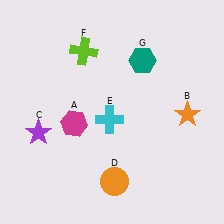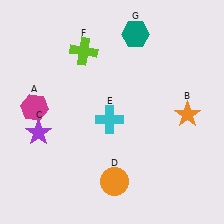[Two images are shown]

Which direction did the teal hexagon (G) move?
The teal hexagon (G) moved up.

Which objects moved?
The objects that moved are: the magenta hexagon (A), the teal hexagon (G).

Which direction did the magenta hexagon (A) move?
The magenta hexagon (A) moved left.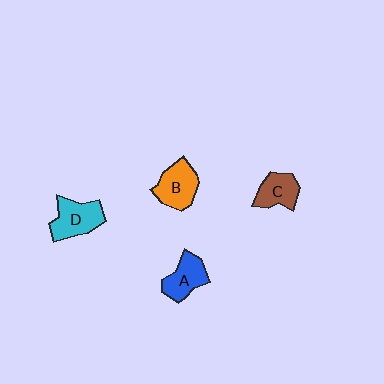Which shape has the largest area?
Shape D (cyan).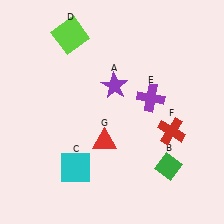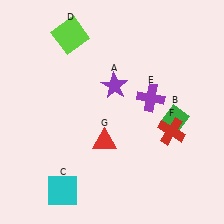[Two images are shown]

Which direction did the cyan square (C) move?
The cyan square (C) moved down.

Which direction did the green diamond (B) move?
The green diamond (B) moved up.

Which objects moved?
The objects that moved are: the green diamond (B), the cyan square (C).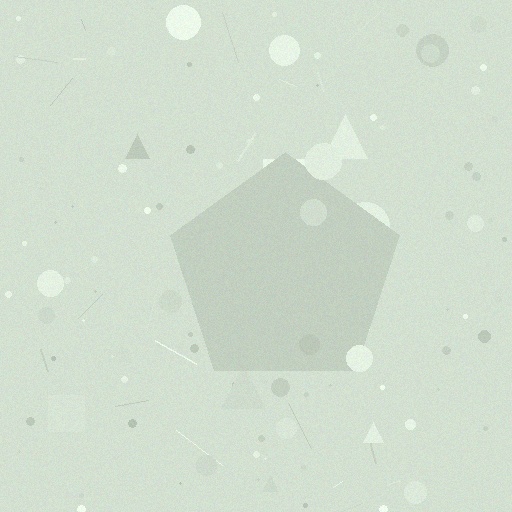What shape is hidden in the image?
A pentagon is hidden in the image.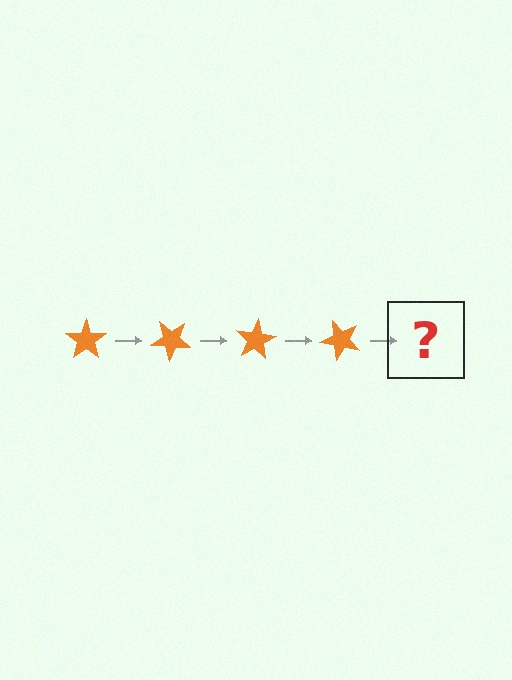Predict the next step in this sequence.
The next step is an orange star rotated 160 degrees.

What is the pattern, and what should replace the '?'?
The pattern is that the star rotates 40 degrees each step. The '?' should be an orange star rotated 160 degrees.